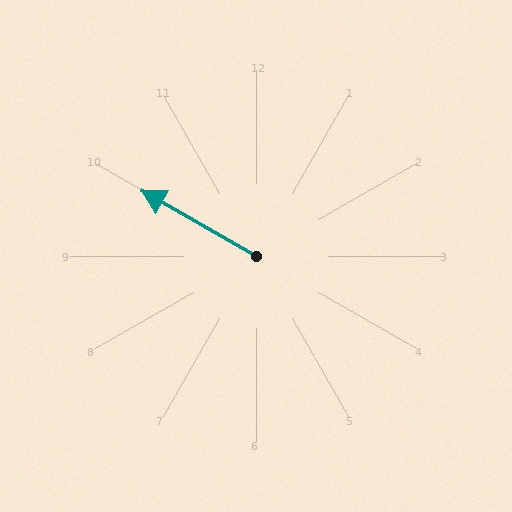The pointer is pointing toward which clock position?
Roughly 10 o'clock.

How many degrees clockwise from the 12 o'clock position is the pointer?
Approximately 300 degrees.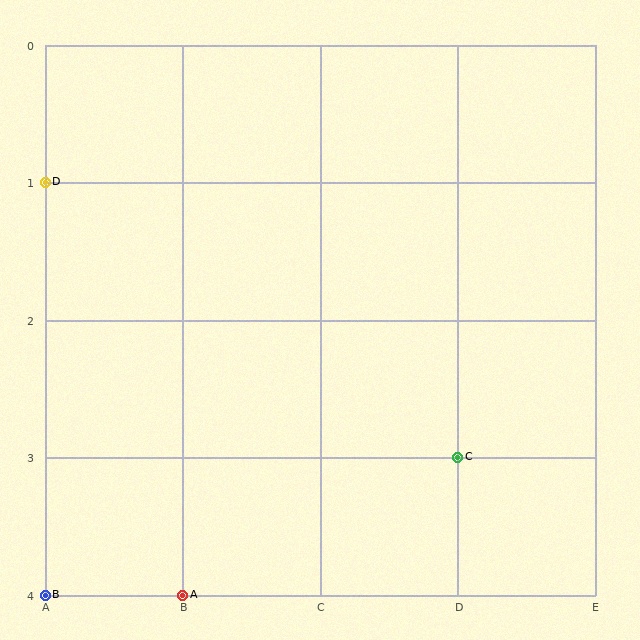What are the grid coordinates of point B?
Point B is at grid coordinates (A, 4).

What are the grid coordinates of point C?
Point C is at grid coordinates (D, 3).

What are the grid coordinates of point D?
Point D is at grid coordinates (A, 1).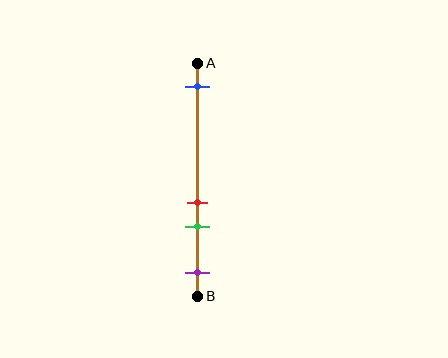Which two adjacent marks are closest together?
The red and green marks are the closest adjacent pair.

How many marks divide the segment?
There are 4 marks dividing the segment.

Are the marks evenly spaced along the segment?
No, the marks are not evenly spaced.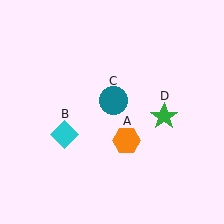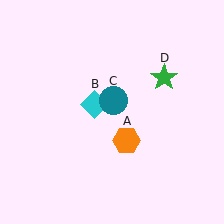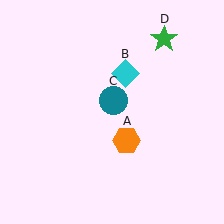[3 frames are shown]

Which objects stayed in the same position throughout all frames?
Orange hexagon (object A) and teal circle (object C) remained stationary.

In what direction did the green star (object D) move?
The green star (object D) moved up.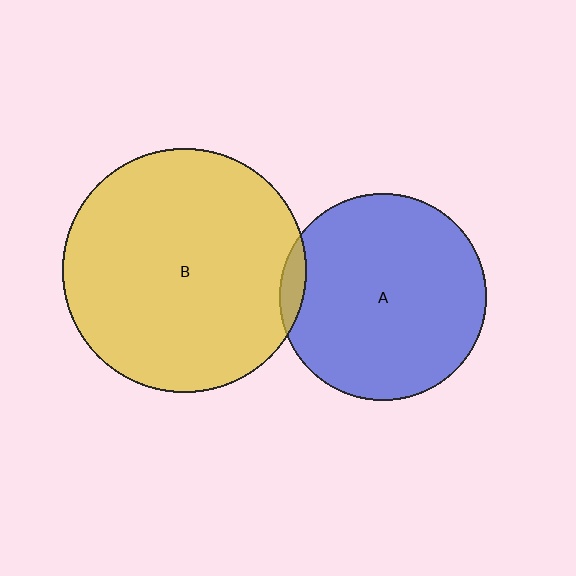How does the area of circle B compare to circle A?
Approximately 1.4 times.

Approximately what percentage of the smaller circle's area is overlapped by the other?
Approximately 5%.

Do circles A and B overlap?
Yes.